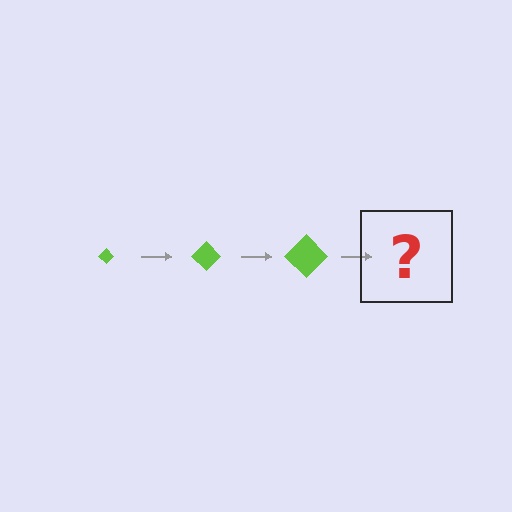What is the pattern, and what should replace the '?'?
The pattern is that the diamond gets progressively larger each step. The '?' should be a lime diamond, larger than the previous one.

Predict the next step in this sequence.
The next step is a lime diamond, larger than the previous one.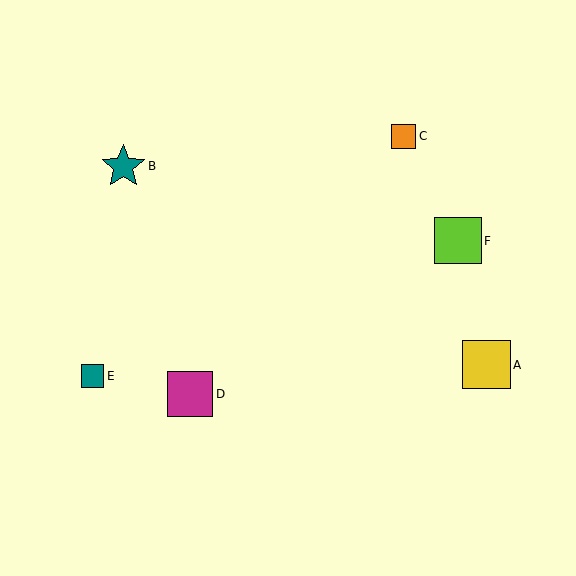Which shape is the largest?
The yellow square (labeled A) is the largest.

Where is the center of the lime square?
The center of the lime square is at (458, 241).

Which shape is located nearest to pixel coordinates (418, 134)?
The orange square (labeled C) at (404, 136) is nearest to that location.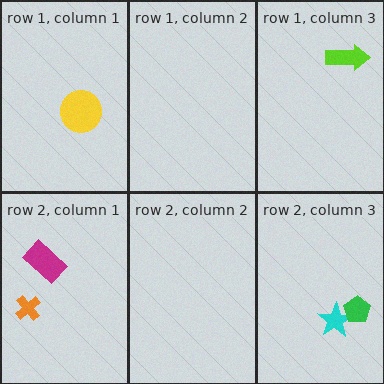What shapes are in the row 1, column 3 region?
The lime arrow.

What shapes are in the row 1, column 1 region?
The yellow circle.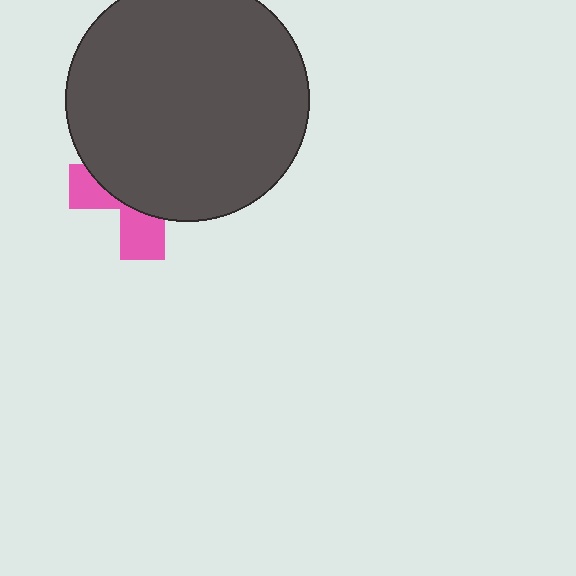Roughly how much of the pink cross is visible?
A small part of it is visible (roughly 32%).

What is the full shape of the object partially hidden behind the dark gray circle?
The partially hidden object is a pink cross.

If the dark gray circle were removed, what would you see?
You would see the complete pink cross.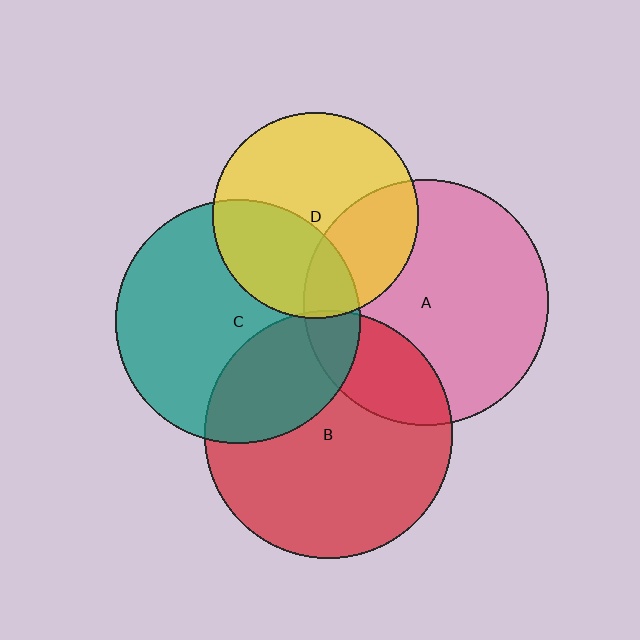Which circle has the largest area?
Circle B (red).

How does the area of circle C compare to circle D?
Approximately 1.4 times.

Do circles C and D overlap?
Yes.